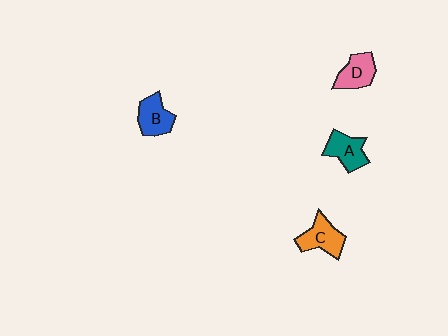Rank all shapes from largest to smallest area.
From largest to smallest: C (orange), A (teal), B (blue), D (pink).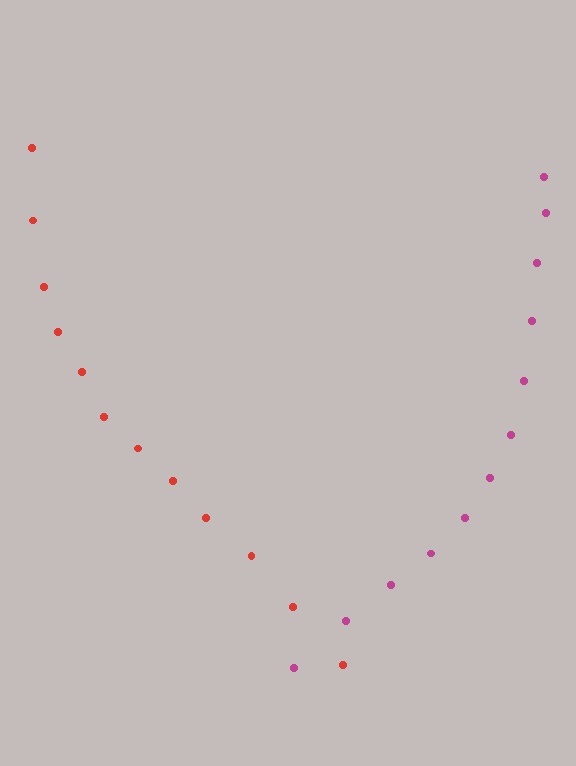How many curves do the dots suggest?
There are 2 distinct paths.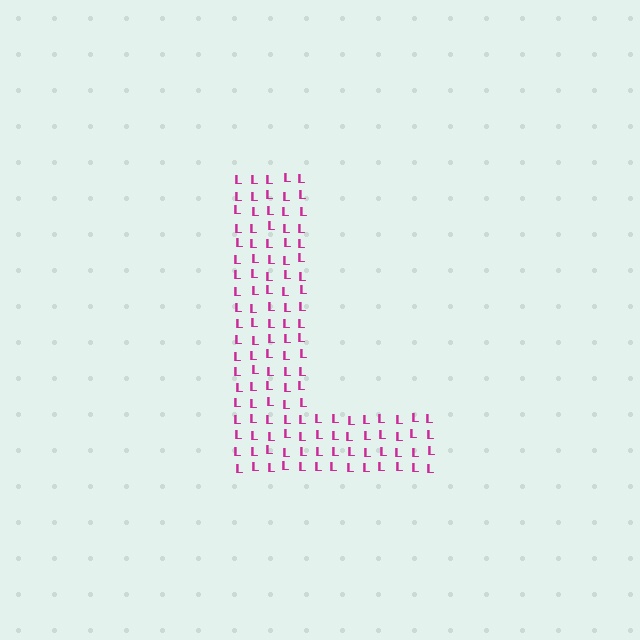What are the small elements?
The small elements are letter L's.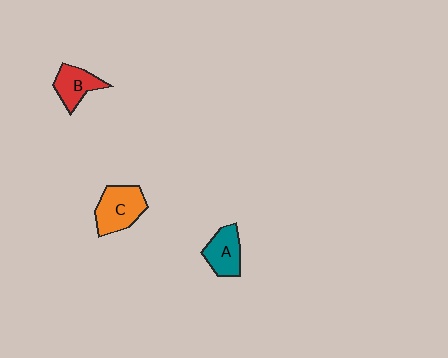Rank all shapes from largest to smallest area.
From largest to smallest: C (orange), A (teal), B (red).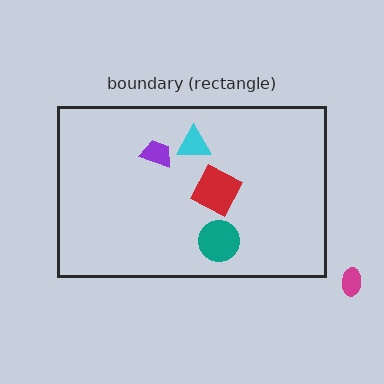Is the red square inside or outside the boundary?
Inside.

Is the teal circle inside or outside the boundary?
Inside.